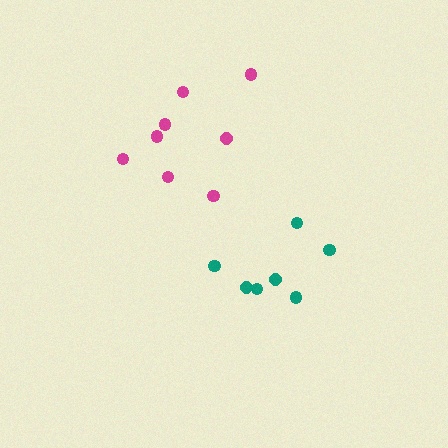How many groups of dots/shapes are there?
There are 2 groups.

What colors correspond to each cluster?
The clusters are colored: teal, magenta.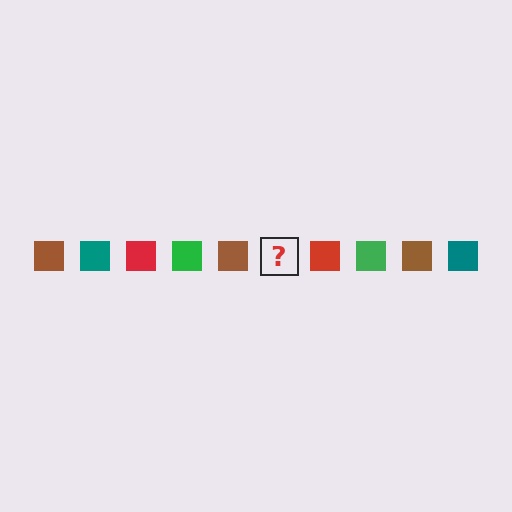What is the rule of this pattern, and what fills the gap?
The rule is that the pattern cycles through brown, teal, red, green squares. The gap should be filled with a teal square.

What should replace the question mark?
The question mark should be replaced with a teal square.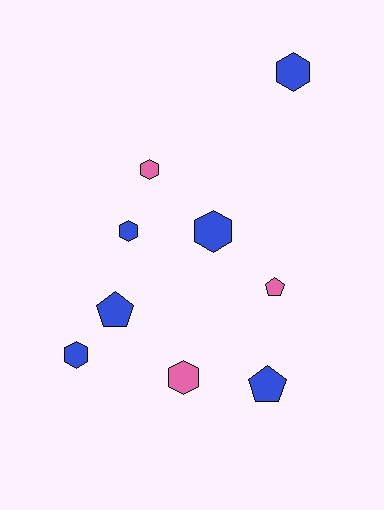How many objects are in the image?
There are 9 objects.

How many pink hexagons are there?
There are 2 pink hexagons.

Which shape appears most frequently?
Hexagon, with 6 objects.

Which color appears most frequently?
Blue, with 6 objects.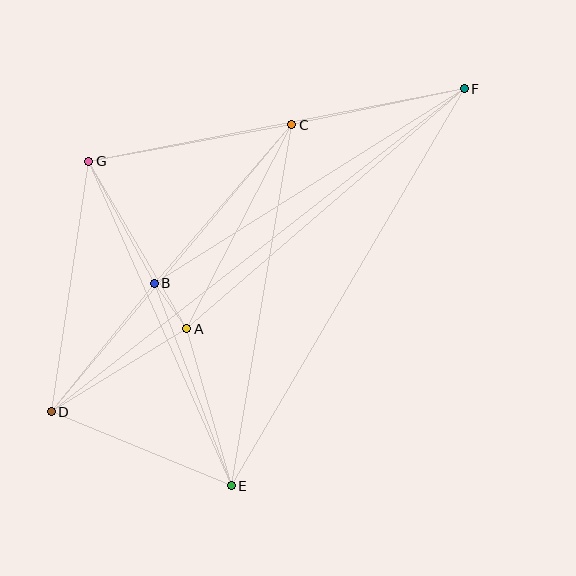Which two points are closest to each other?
Points A and B are closest to each other.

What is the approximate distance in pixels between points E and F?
The distance between E and F is approximately 460 pixels.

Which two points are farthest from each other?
Points D and F are farthest from each other.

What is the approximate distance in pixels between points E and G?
The distance between E and G is approximately 354 pixels.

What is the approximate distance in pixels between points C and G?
The distance between C and G is approximately 206 pixels.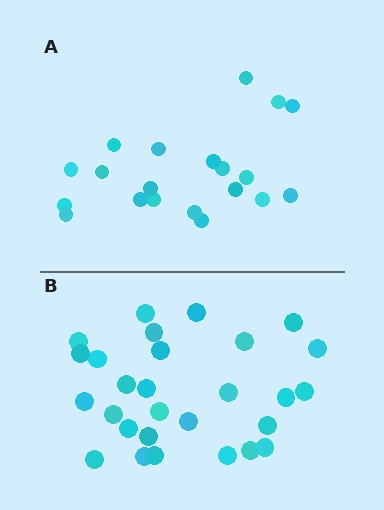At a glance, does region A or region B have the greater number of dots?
Region B (the bottom region) has more dots.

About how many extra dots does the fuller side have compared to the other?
Region B has roughly 8 or so more dots than region A.